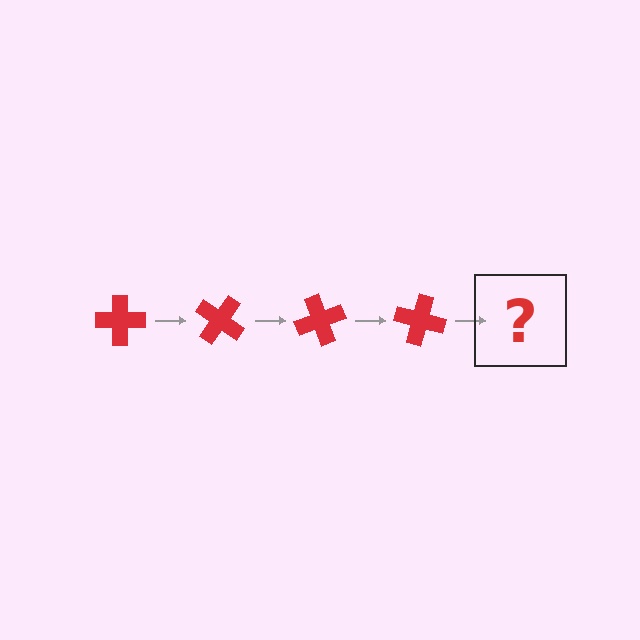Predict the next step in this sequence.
The next step is a red cross rotated 140 degrees.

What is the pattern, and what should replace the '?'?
The pattern is that the cross rotates 35 degrees each step. The '?' should be a red cross rotated 140 degrees.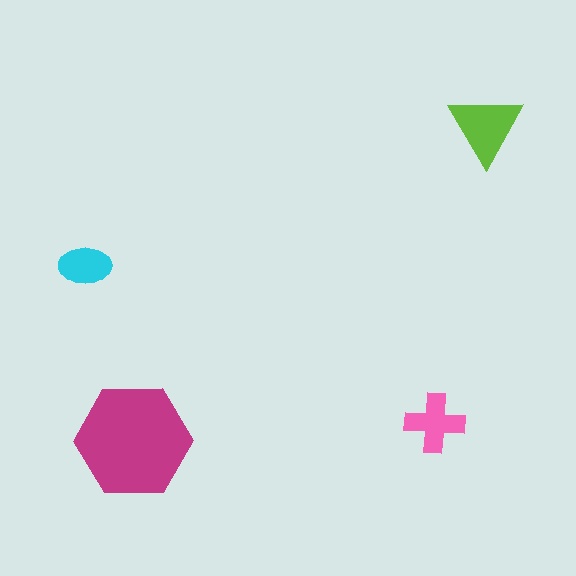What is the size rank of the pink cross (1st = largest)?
3rd.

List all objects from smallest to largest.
The cyan ellipse, the pink cross, the lime triangle, the magenta hexagon.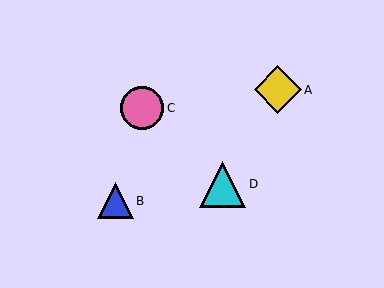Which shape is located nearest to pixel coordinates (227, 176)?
The cyan triangle (labeled D) at (222, 184) is nearest to that location.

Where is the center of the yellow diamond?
The center of the yellow diamond is at (278, 90).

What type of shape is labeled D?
Shape D is a cyan triangle.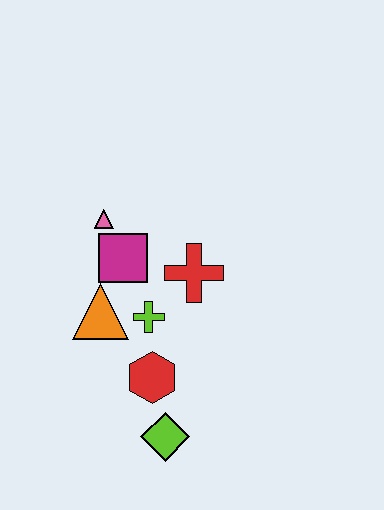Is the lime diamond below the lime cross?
Yes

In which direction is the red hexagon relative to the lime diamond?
The red hexagon is above the lime diamond.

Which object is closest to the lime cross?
The orange triangle is closest to the lime cross.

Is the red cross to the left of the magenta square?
No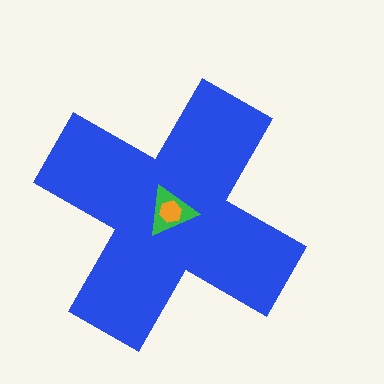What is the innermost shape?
The orange hexagon.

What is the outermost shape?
The blue cross.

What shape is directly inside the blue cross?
The green triangle.